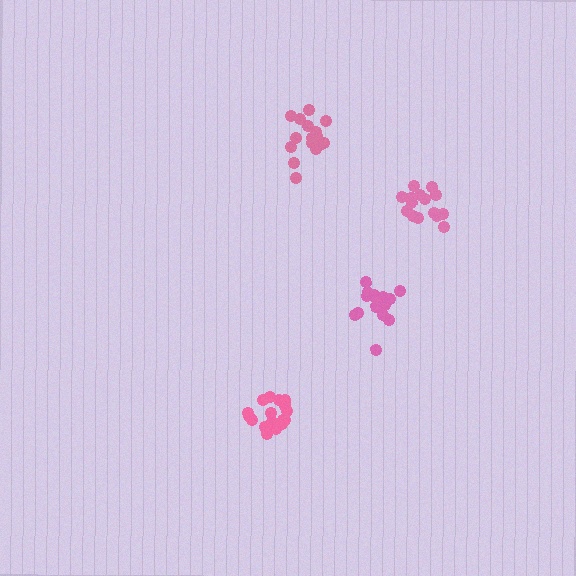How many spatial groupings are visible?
There are 4 spatial groupings.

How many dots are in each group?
Group 1: 19 dots, Group 2: 16 dots, Group 3: 18 dots, Group 4: 15 dots (68 total).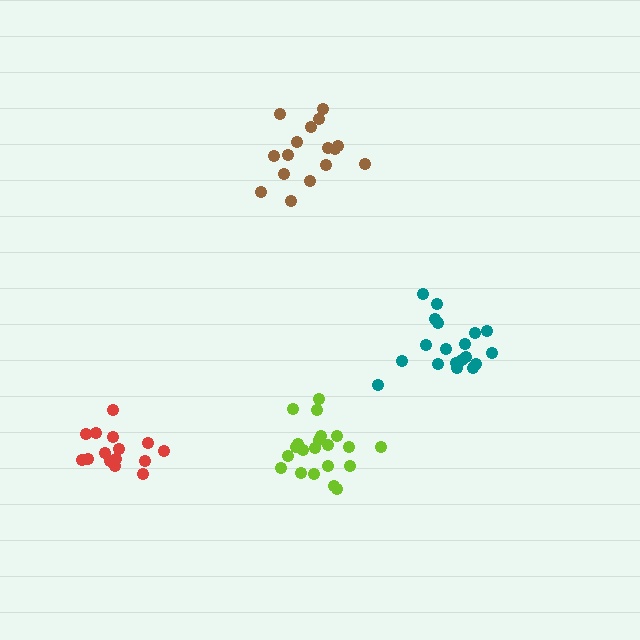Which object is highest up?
The brown cluster is topmost.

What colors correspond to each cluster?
The clusters are colored: brown, teal, red, lime.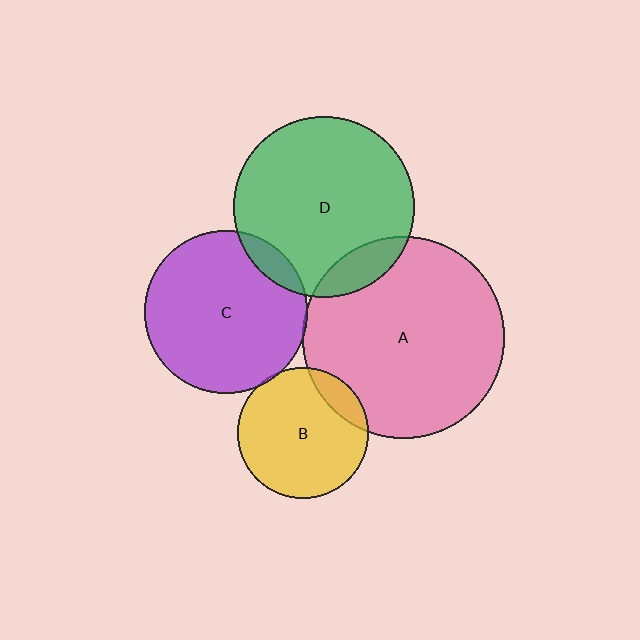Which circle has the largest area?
Circle A (pink).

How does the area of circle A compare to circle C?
Approximately 1.5 times.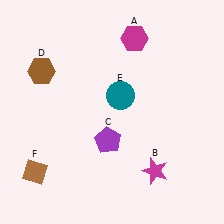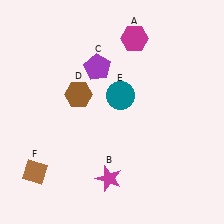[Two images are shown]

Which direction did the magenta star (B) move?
The magenta star (B) moved left.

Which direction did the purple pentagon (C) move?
The purple pentagon (C) moved up.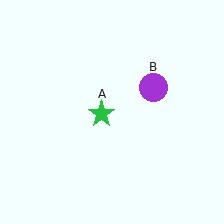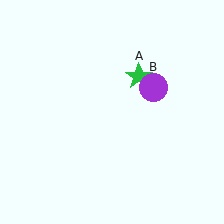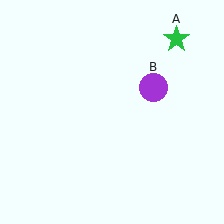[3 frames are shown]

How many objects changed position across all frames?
1 object changed position: green star (object A).